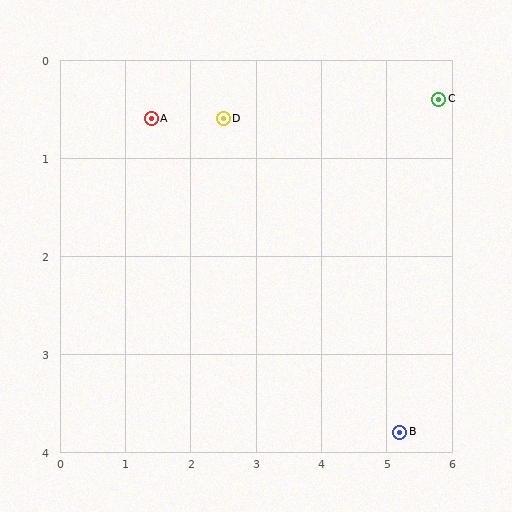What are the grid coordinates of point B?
Point B is at approximately (5.2, 3.8).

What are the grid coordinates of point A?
Point A is at approximately (1.4, 0.6).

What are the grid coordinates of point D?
Point D is at approximately (2.5, 0.6).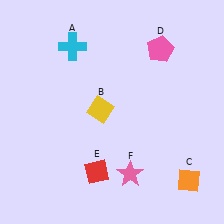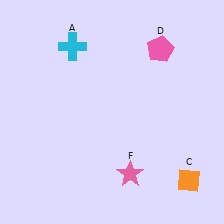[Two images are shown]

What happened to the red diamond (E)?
The red diamond (E) was removed in Image 2. It was in the bottom-left area of Image 1.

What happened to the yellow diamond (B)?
The yellow diamond (B) was removed in Image 2. It was in the top-left area of Image 1.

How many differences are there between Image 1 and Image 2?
There are 2 differences between the two images.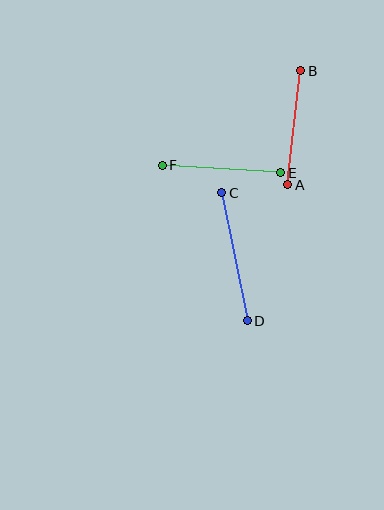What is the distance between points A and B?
The distance is approximately 114 pixels.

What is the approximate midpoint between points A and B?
The midpoint is at approximately (294, 128) pixels.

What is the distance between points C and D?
The distance is approximately 130 pixels.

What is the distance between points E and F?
The distance is approximately 119 pixels.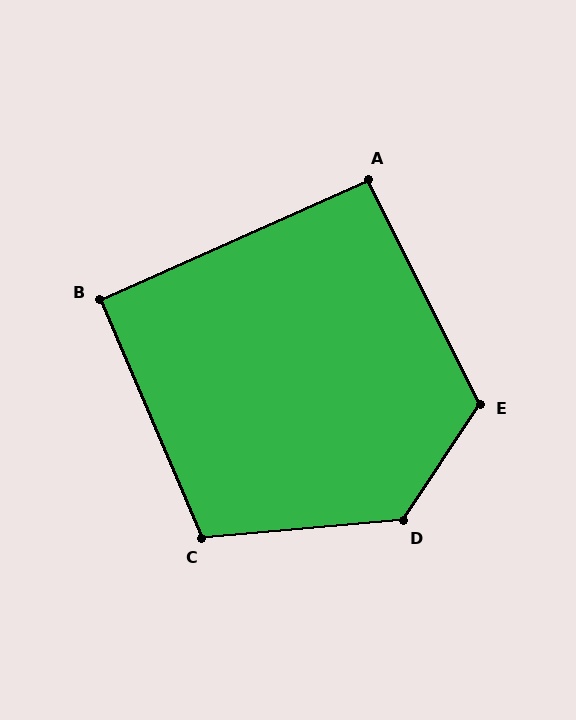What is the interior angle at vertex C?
Approximately 108 degrees (obtuse).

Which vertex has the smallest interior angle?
B, at approximately 91 degrees.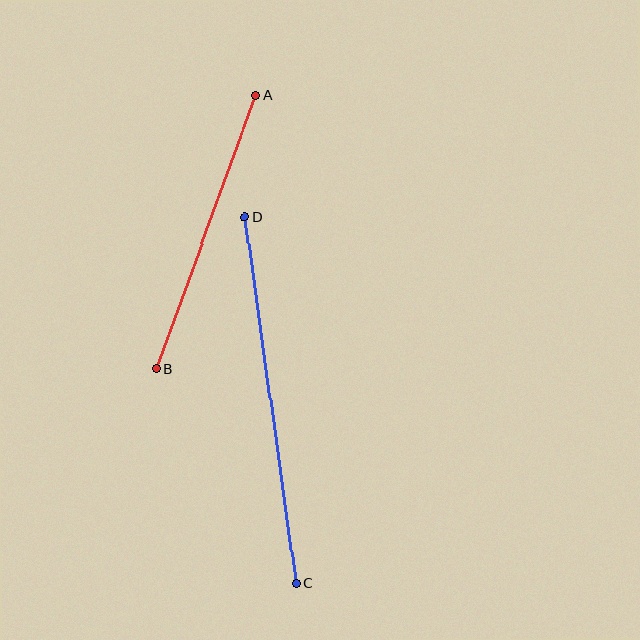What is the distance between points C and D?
The distance is approximately 370 pixels.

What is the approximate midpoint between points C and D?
The midpoint is at approximately (271, 400) pixels.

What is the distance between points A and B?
The distance is approximately 290 pixels.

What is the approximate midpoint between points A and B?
The midpoint is at approximately (206, 232) pixels.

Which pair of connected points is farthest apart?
Points C and D are farthest apart.